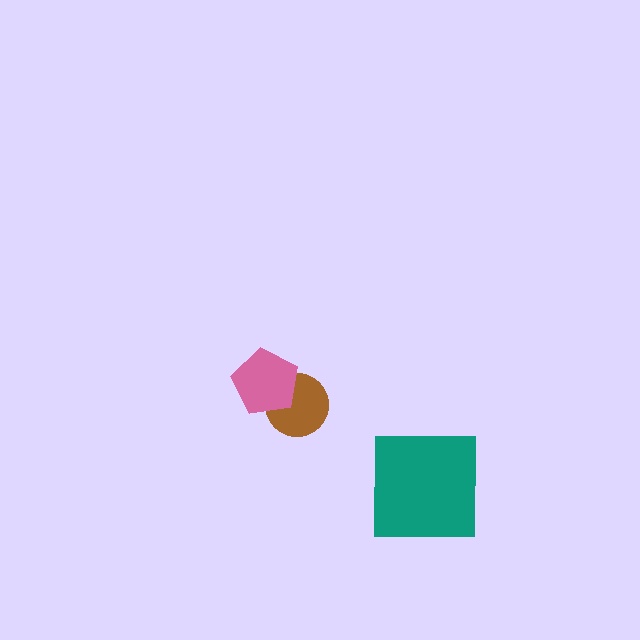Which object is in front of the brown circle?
The pink pentagon is in front of the brown circle.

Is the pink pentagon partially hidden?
No, no other shape covers it.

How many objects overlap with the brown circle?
1 object overlaps with the brown circle.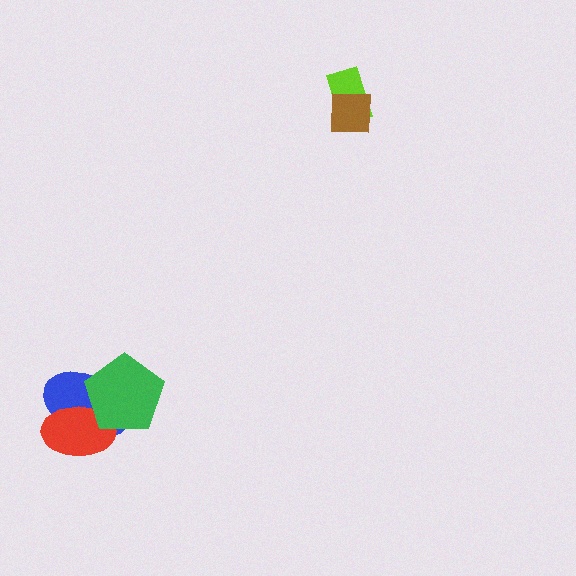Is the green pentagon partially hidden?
No, no other shape covers it.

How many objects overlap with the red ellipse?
2 objects overlap with the red ellipse.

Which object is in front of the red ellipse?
The green pentagon is in front of the red ellipse.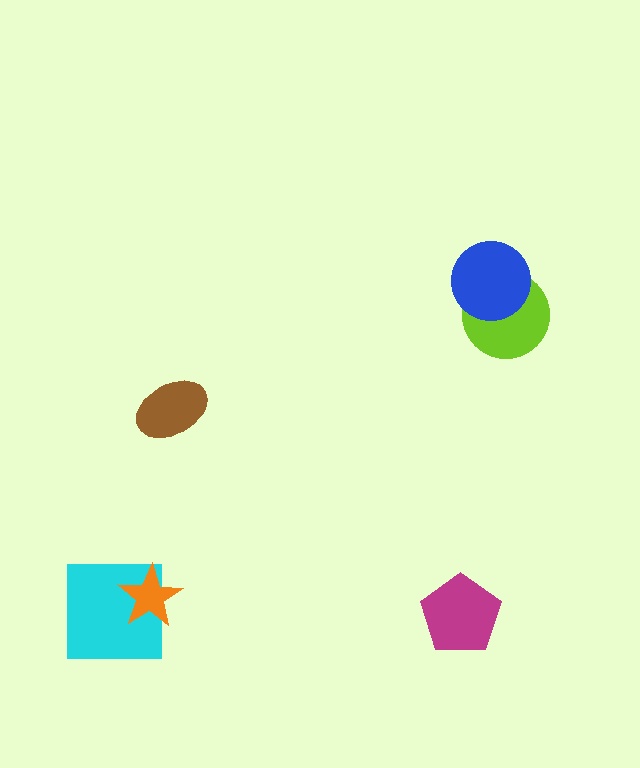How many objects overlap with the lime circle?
1 object overlaps with the lime circle.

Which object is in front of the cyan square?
The orange star is in front of the cyan square.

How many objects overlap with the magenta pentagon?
0 objects overlap with the magenta pentagon.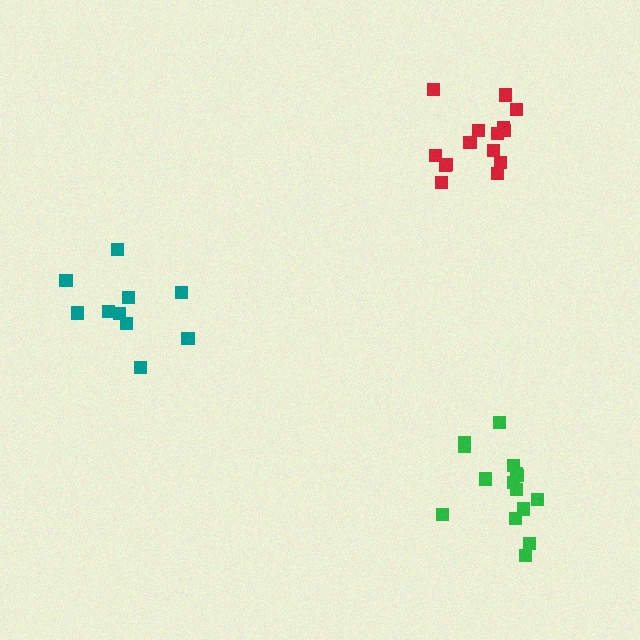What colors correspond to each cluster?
The clusters are colored: green, teal, red.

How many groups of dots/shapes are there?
There are 3 groups.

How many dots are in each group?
Group 1: 15 dots, Group 2: 10 dots, Group 3: 15 dots (40 total).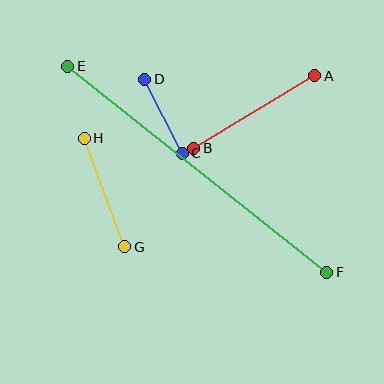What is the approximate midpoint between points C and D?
The midpoint is at approximately (163, 116) pixels.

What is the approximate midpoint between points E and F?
The midpoint is at approximately (197, 169) pixels.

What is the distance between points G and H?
The distance is approximately 116 pixels.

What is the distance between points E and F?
The distance is approximately 331 pixels.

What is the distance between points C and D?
The distance is approximately 83 pixels.